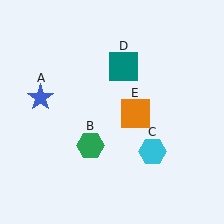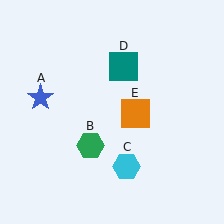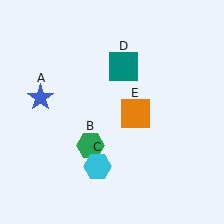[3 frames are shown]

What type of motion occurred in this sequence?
The cyan hexagon (object C) rotated clockwise around the center of the scene.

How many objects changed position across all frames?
1 object changed position: cyan hexagon (object C).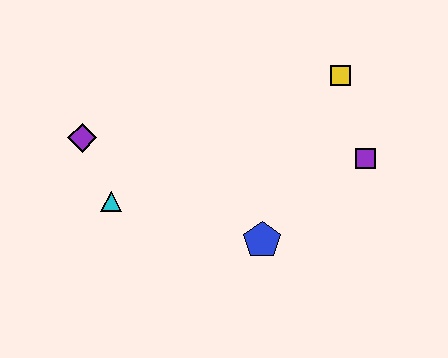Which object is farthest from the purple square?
The purple diamond is farthest from the purple square.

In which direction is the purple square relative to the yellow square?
The purple square is below the yellow square.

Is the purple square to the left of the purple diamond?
No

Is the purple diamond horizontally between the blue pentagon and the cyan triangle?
No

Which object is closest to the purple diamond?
The cyan triangle is closest to the purple diamond.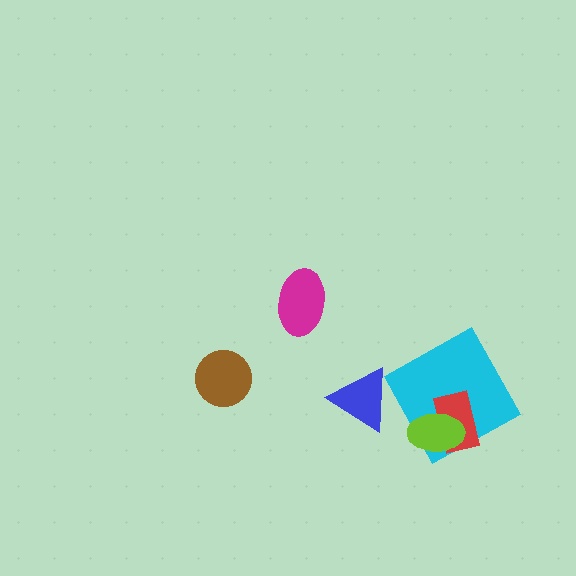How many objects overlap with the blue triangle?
0 objects overlap with the blue triangle.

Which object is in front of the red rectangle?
The lime ellipse is in front of the red rectangle.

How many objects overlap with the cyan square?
2 objects overlap with the cyan square.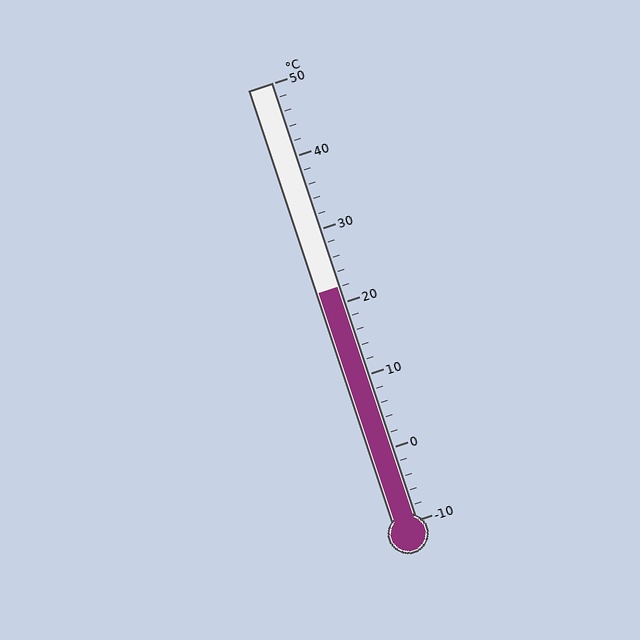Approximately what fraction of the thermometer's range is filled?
The thermometer is filled to approximately 55% of its range.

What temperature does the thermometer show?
The thermometer shows approximately 22°C.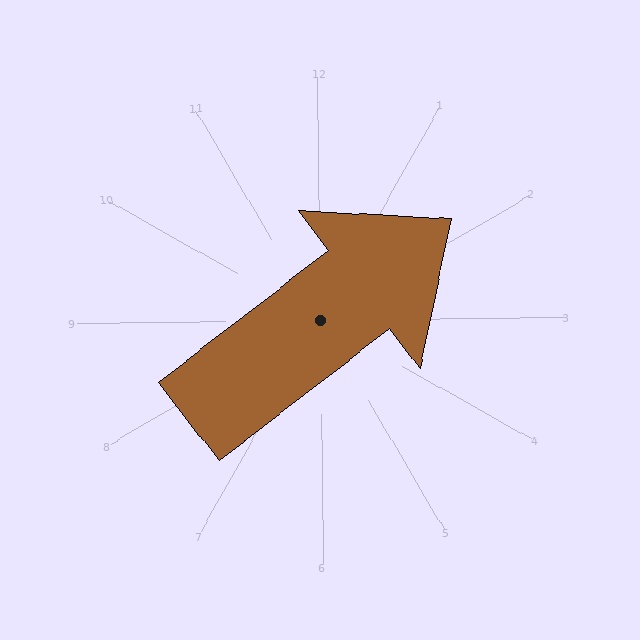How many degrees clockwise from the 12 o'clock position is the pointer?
Approximately 53 degrees.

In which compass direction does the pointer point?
Northeast.